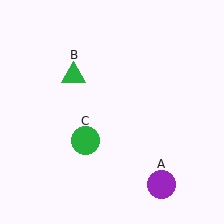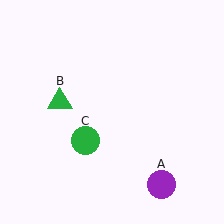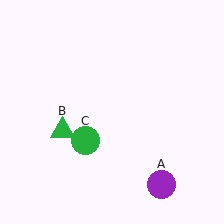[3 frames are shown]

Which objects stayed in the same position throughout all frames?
Purple circle (object A) and green circle (object C) remained stationary.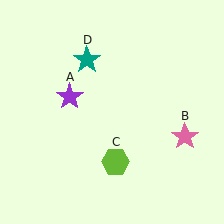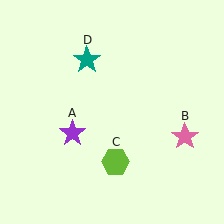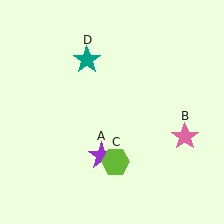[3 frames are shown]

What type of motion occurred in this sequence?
The purple star (object A) rotated counterclockwise around the center of the scene.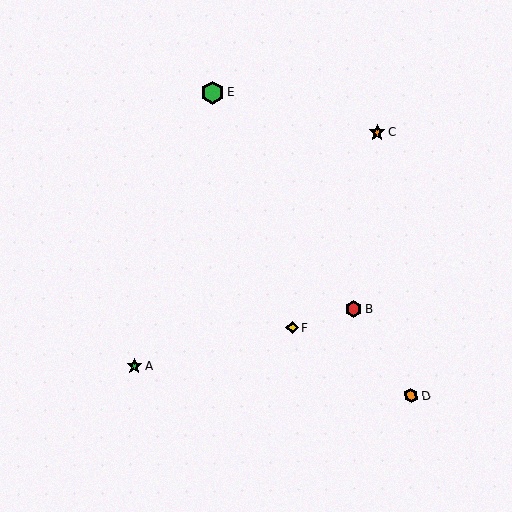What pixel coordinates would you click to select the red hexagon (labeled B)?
Click at (354, 309) to select the red hexagon B.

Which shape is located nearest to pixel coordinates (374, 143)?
The orange star (labeled C) at (377, 132) is nearest to that location.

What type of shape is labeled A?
Shape A is a green star.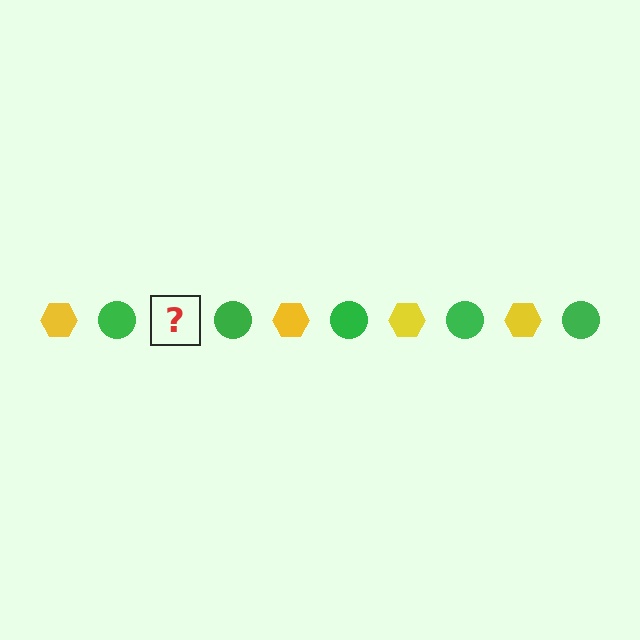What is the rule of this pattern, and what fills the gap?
The rule is that the pattern alternates between yellow hexagon and green circle. The gap should be filled with a yellow hexagon.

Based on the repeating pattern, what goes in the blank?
The blank should be a yellow hexagon.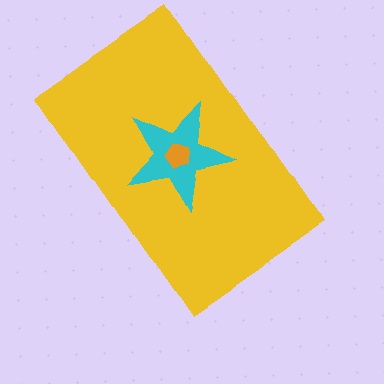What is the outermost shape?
The yellow rectangle.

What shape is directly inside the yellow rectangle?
The cyan star.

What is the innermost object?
The orange pentagon.